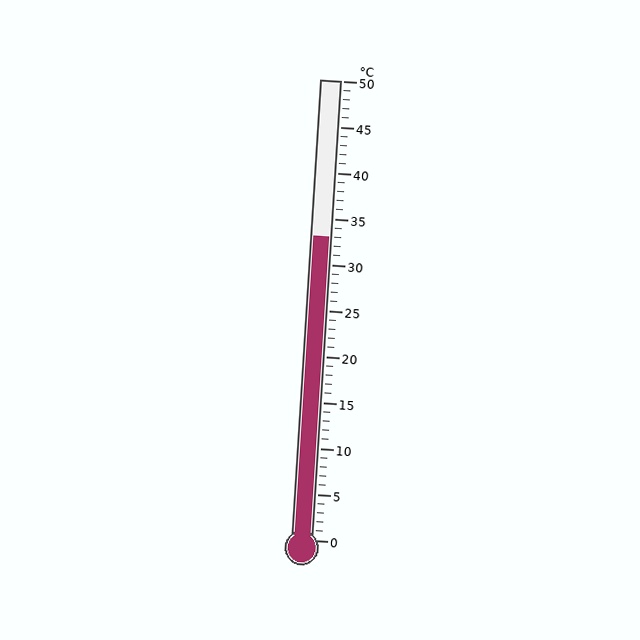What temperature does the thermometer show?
The thermometer shows approximately 33°C.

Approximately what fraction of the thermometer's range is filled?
The thermometer is filled to approximately 65% of its range.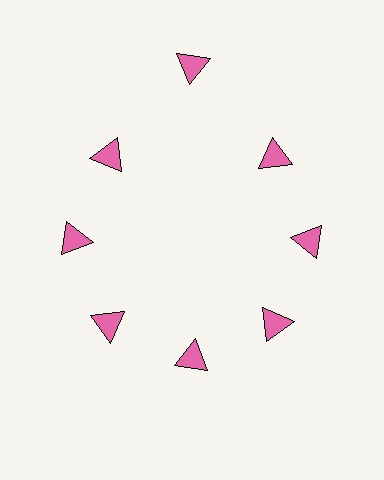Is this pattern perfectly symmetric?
No. The 8 pink triangles are arranged in a ring, but one element near the 12 o'clock position is pushed outward from the center, breaking the 8-fold rotational symmetry.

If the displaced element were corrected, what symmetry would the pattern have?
It would have 8-fold rotational symmetry — the pattern would map onto itself every 45 degrees.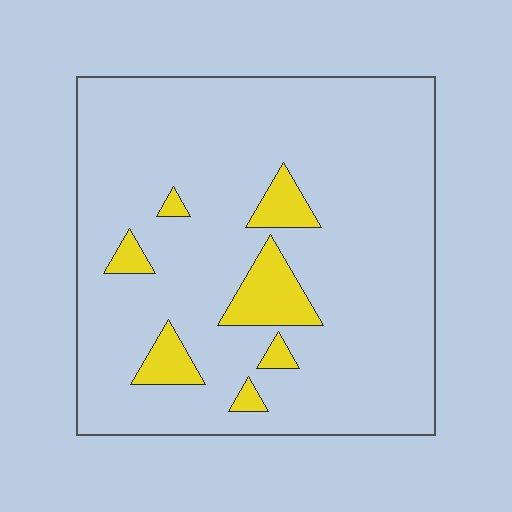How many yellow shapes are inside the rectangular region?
7.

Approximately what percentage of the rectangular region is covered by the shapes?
Approximately 10%.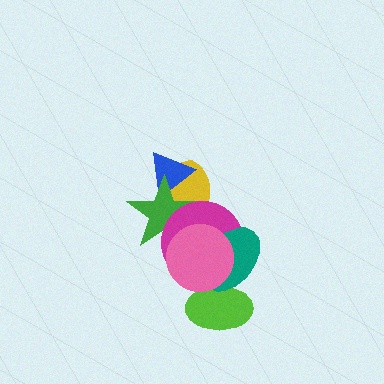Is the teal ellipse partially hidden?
Yes, it is partially covered by another shape.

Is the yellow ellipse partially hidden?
Yes, it is partially covered by another shape.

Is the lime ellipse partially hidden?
Yes, it is partially covered by another shape.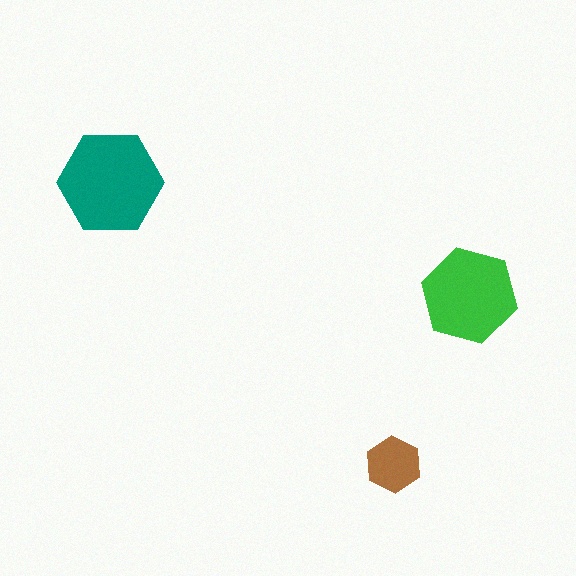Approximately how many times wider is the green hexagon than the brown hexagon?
About 1.5 times wider.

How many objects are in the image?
There are 3 objects in the image.